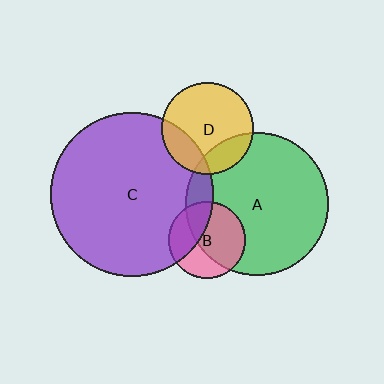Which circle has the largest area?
Circle C (purple).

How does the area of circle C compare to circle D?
Approximately 3.2 times.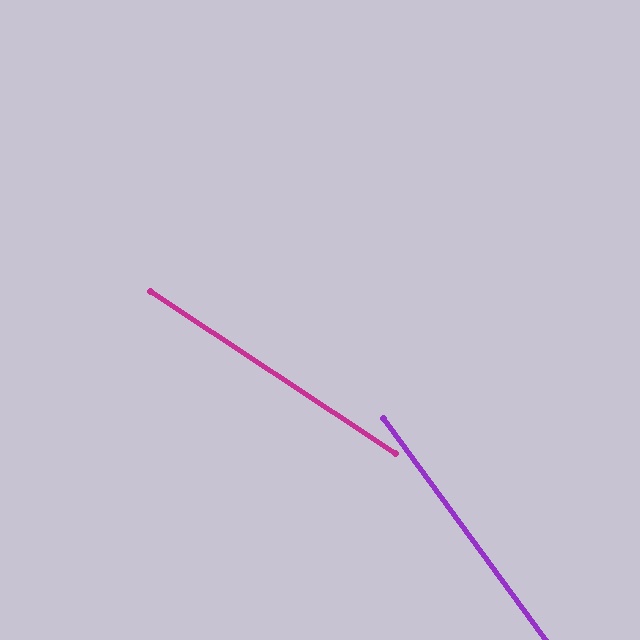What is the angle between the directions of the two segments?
Approximately 20 degrees.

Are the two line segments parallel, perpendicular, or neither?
Neither parallel nor perpendicular — they differ by about 20°.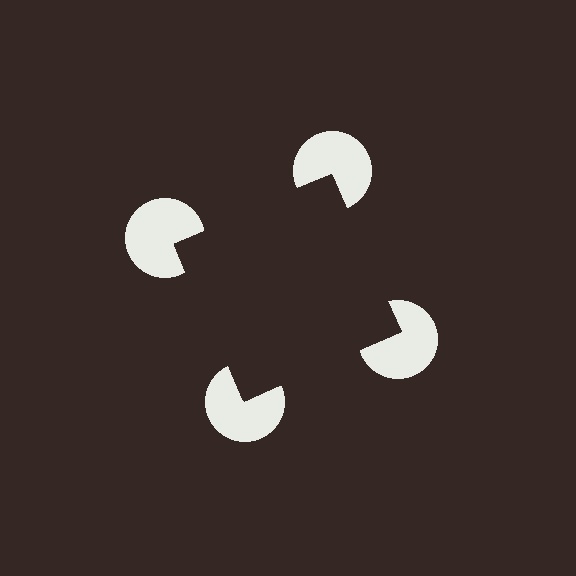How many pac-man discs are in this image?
There are 4 — one at each vertex of the illusory square.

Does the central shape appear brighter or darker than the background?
It typically appears slightly darker than the background, even though no actual brightness change is drawn.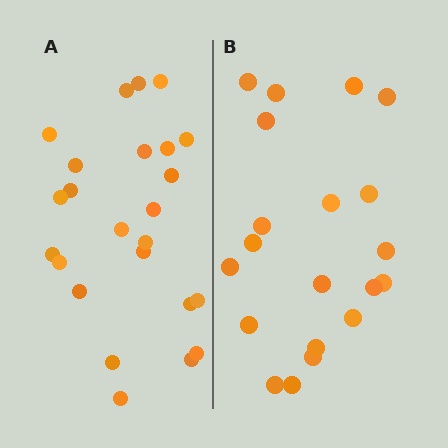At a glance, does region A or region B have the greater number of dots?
Region A (the left region) has more dots.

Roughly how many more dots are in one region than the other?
Region A has about 4 more dots than region B.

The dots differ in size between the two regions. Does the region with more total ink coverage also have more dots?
No. Region B has more total ink coverage because its dots are larger, but region A actually contains more individual dots. Total area can be misleading — the number of items is what matters here.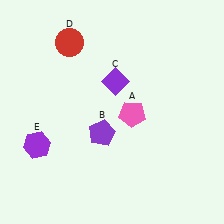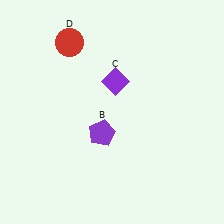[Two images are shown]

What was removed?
The purple hexagon (E), the pink pentagon (A) were removed in Image 2.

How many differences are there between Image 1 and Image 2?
There are 2 differences between the two images.